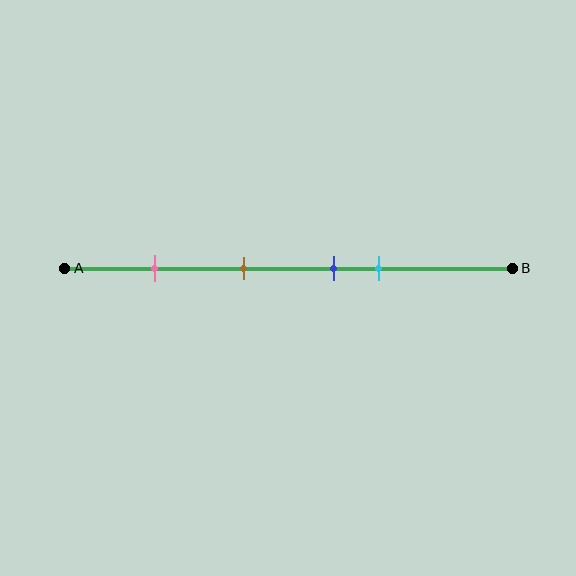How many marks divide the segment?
There are 4 marks dividing the segment.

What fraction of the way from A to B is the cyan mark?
The cyan mark is approximately 70% (0.7) of the way from A to B.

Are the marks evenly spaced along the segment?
No, the marks are not evenly spaced.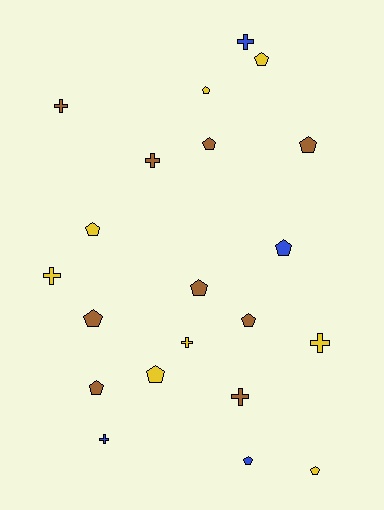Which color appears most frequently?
Brown, with 9 objects.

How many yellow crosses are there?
There are 3 yellow crosses.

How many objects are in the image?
There are 21 objects.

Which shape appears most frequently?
Pentagon, with 13 objects.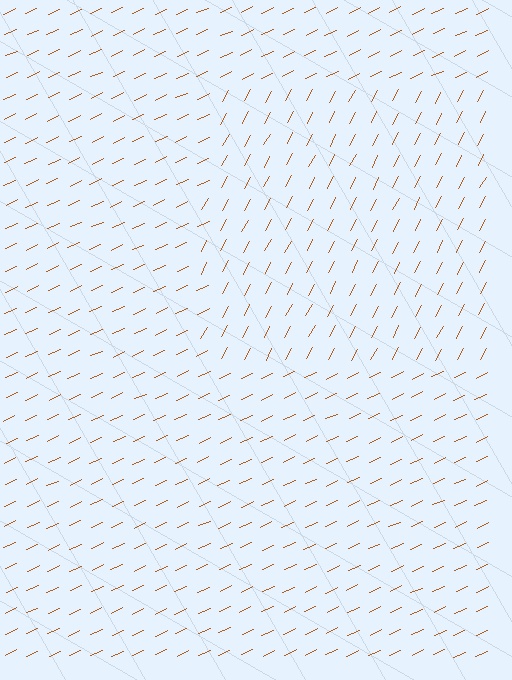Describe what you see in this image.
The image is filled with small brown line segments. A rectangle region in the image has lines oriented differently from the surrounding lines, creating a visible texture boundary.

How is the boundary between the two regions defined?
The boundary is defined purely by a change in line orientation (approximately 37 degrees difference). All lines are the same color and thickness.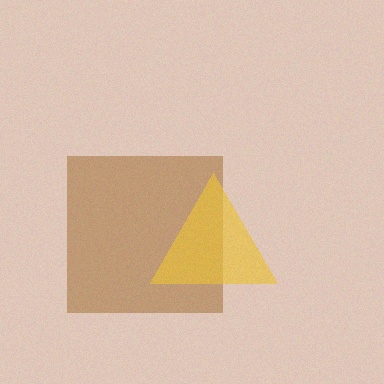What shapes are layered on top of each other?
The layered shapes are: a brown square, a yellow triangle.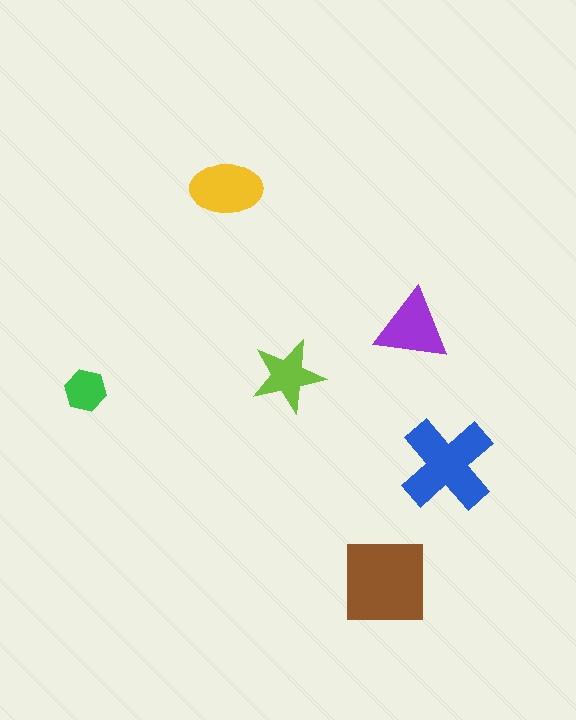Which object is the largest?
The brown square.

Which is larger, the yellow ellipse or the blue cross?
The blue cross.